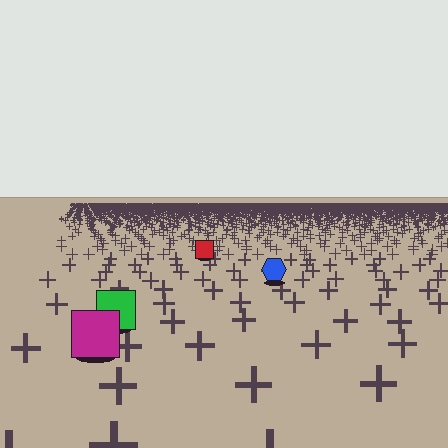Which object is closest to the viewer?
The magenta square is closest. The texture marks near it are larger and more spread out.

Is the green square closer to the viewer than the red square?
Yes. The green square is closer — you can tell from the texture gradient: the ground texture is coarser near it.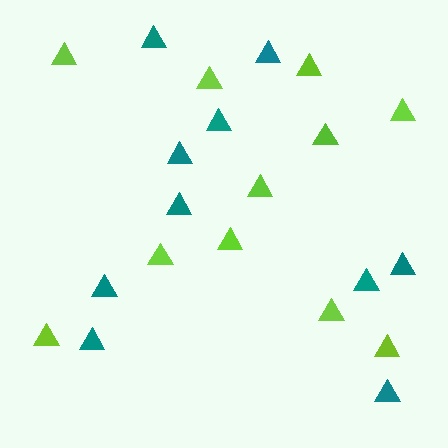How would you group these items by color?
There are 2 groups: one group of lime triangles (11) and one group of teal triangles (10).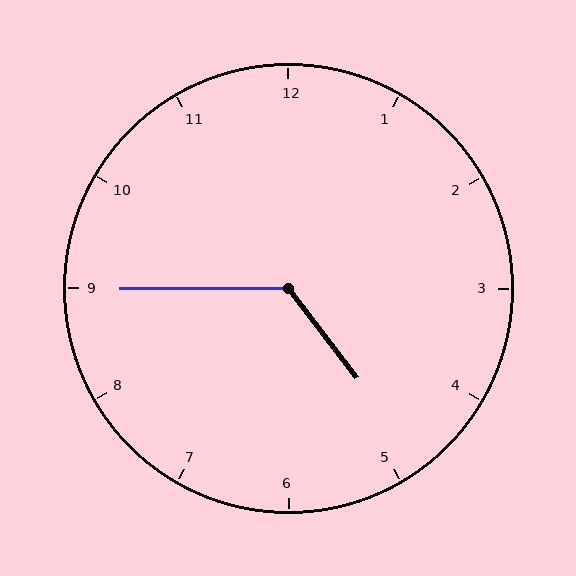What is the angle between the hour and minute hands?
Approximately 128 degrees.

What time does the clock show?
4:45.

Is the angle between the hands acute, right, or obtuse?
It is obtuse.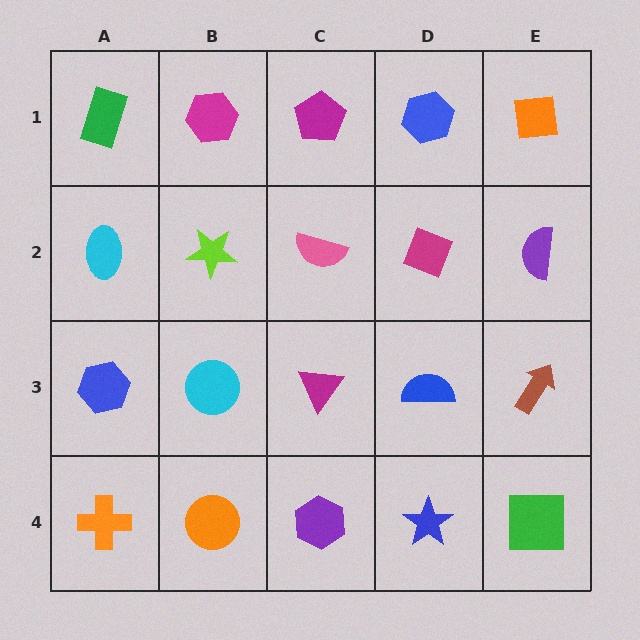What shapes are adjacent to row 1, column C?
A pink semicircle (row 2, column C), a magenta hexagon (row 1, column B), a blue hexagon (row 1, column D).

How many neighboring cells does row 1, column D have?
3.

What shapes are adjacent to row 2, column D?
A blue hexagon (row 1, column D), a blue semicircle (row 3, column D), a pink semicircle (row 2, column C), a purple semicircle (row 2, column E).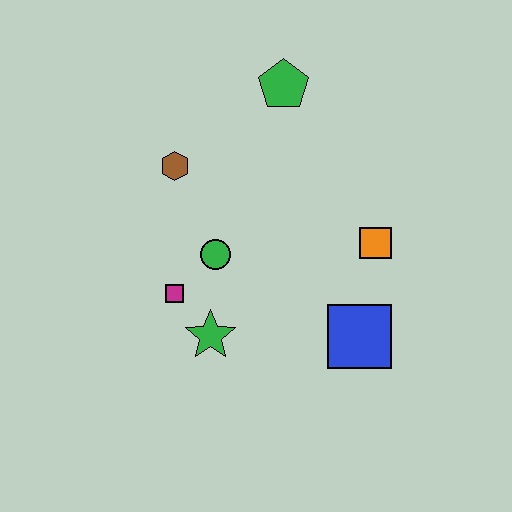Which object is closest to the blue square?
The orange square is closest to the blue square.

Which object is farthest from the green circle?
The green pentagon is farthest from the green circle.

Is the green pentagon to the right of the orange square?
No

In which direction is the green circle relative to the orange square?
The green circle is to the left of the orange square.